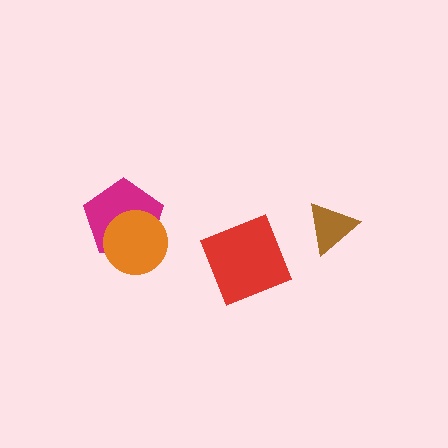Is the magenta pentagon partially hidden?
Yes, it is partially covered by another shape.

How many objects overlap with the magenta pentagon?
1 object overlaps with the magenta pentagon.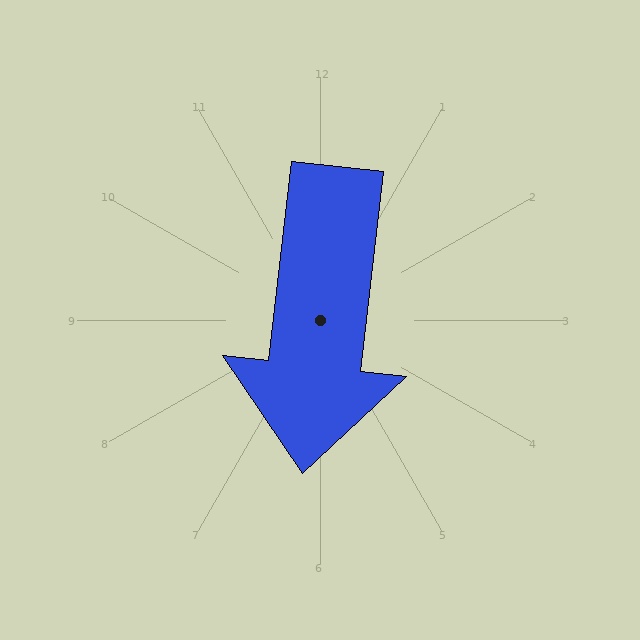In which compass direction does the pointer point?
South.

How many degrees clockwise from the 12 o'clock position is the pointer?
Approximately 187 degrees.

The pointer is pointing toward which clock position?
Roughly 6 o'clock.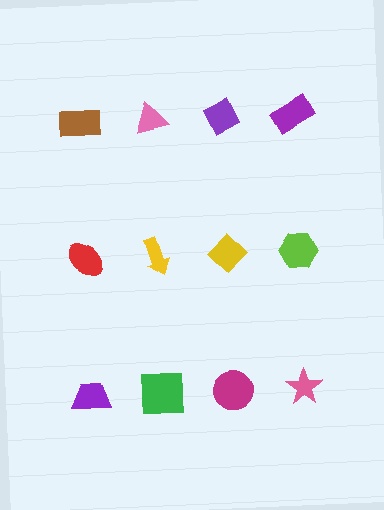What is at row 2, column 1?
A red ellipse.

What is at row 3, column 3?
A magenta circle.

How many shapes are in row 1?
4 shapes.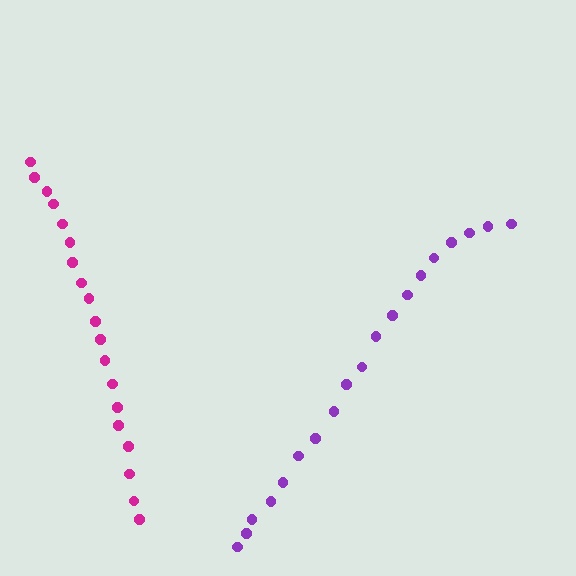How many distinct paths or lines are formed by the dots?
There are 2 distinct paths.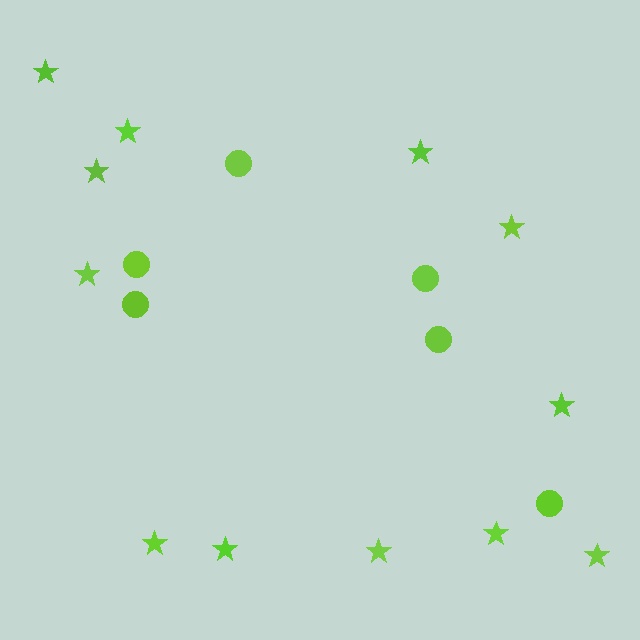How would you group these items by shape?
There are 2 groups: one group of stars (12) and one group of circles (6).